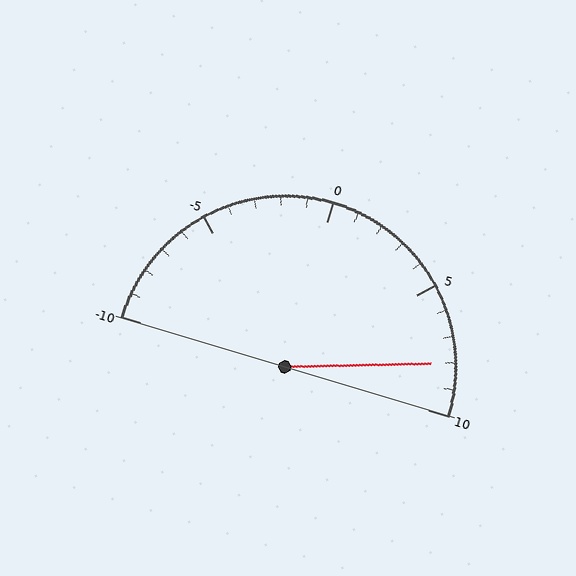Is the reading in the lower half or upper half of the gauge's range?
The reading is in the upper half of the range (-10 to 10).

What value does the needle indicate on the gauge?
The needle indicates approximately 8.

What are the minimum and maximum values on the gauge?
The gauge ranges from -10 to 10.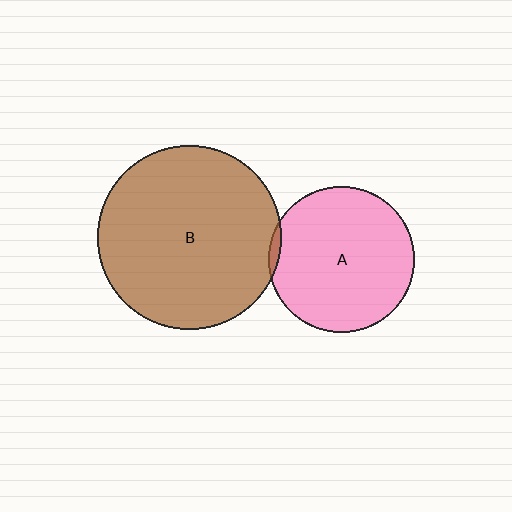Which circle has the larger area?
Circle B (brown).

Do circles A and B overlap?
Yes.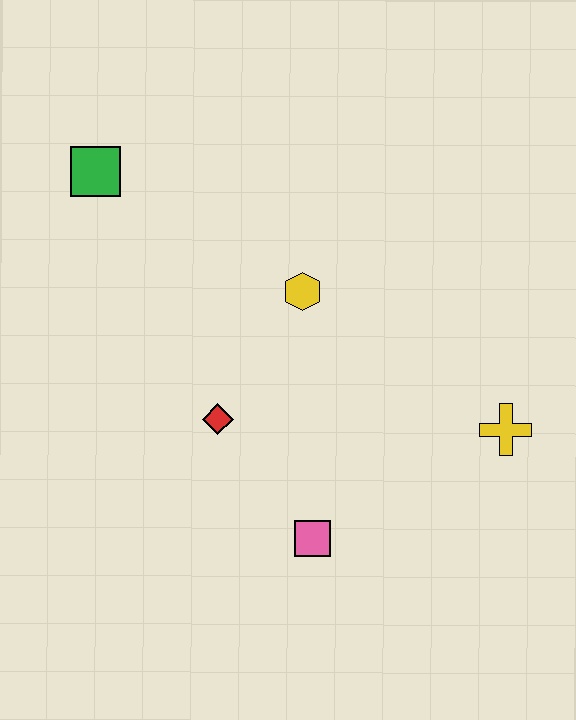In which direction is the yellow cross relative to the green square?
The yellow cross is to the right of the green square.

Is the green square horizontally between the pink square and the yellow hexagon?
No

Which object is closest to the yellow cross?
The pink square is closest to the yellow cross.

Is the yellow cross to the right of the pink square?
Yes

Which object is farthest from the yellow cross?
The green square is farthest from the yellow cross.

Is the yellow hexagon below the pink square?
No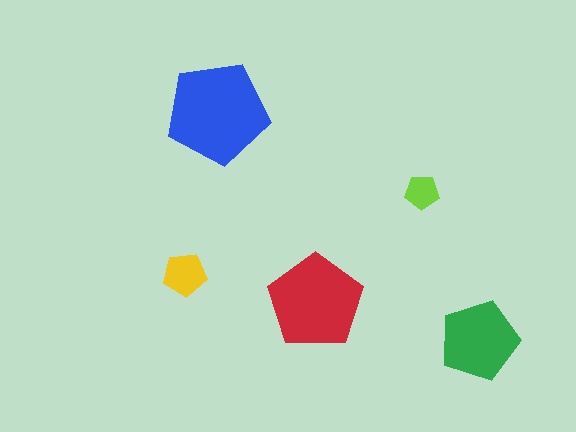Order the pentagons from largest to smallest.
the blue one, the red one, the green one, the yellow one, the lime one.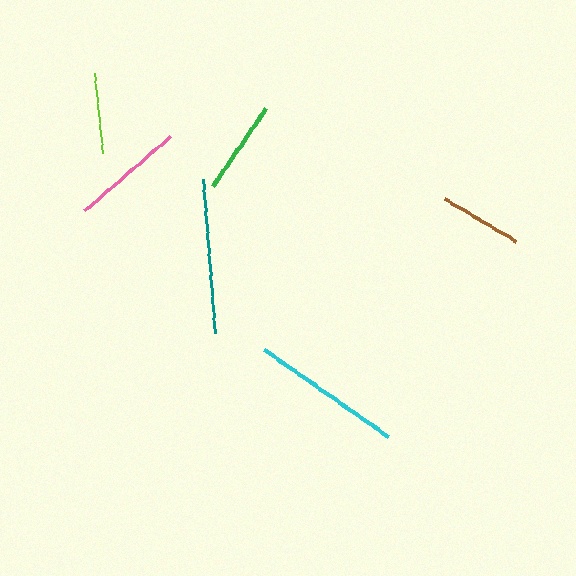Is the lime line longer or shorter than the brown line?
The brown line is longer than the lime line.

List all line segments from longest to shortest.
From longest to shortest: teal, cyan, pink, green, brown, lime.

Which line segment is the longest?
The teal line is the longest at approximately 154 pixels.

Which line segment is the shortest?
The lime line is the shortest at approximately 80 pixels.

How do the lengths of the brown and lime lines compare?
The brown and lime lines are approximately the same length.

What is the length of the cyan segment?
The cyan segment is approximately 152 pixels long.